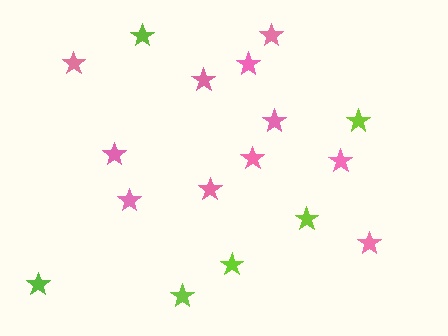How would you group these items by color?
There are 2 groups: one group of lime stars (6) and one group of pink stars (11).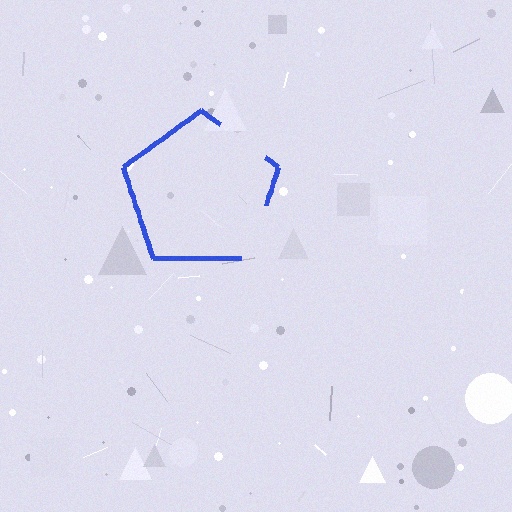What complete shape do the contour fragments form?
The contour fragments form a pentagon.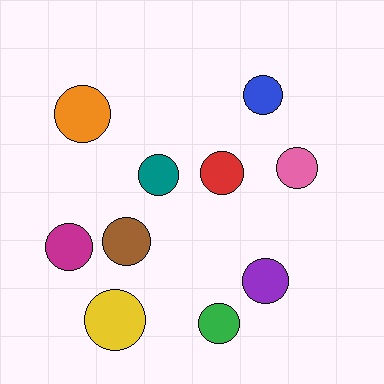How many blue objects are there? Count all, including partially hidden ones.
There is 1 blue object.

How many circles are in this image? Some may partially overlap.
There are 10 circles.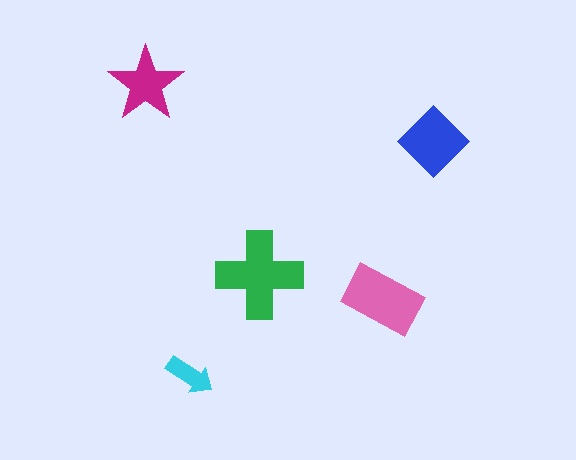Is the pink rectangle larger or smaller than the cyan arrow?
Larger.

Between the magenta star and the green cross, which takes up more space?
The green cross.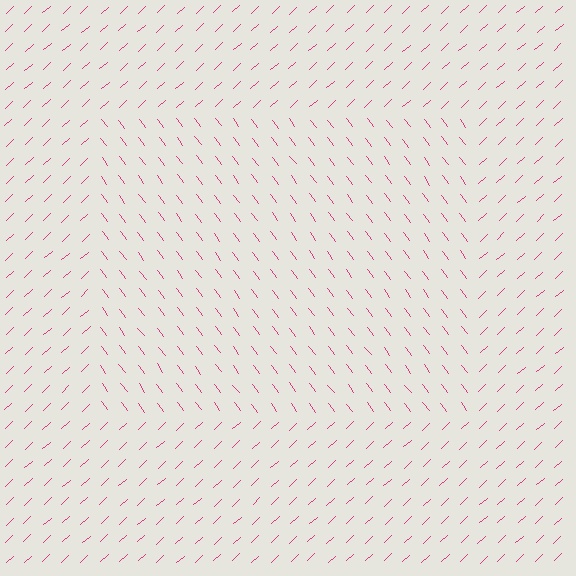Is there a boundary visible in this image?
Yes, there is a texture boundary formed by a change in line orientation.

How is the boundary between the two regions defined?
The boundary is defined purely by a change in line orientation (approximately 84 degrees difference). All lines are the same color and thickness.